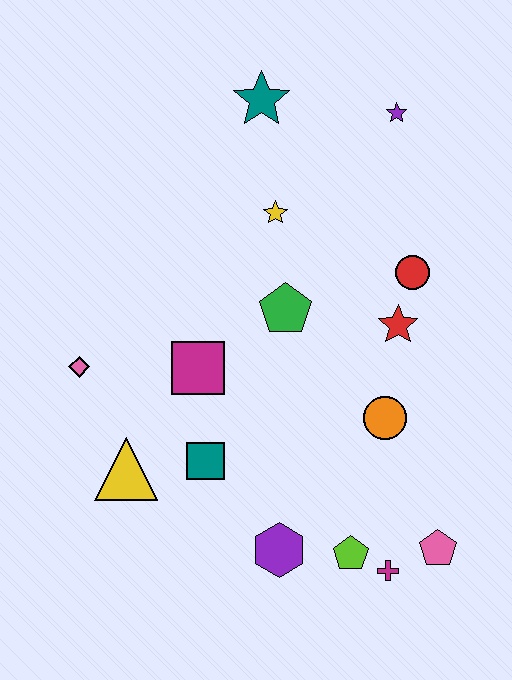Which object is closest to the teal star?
The yellow star is closest to the teal star.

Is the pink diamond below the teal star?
Yes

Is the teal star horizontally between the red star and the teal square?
Yes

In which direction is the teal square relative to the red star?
The teal square is to the left of the red star.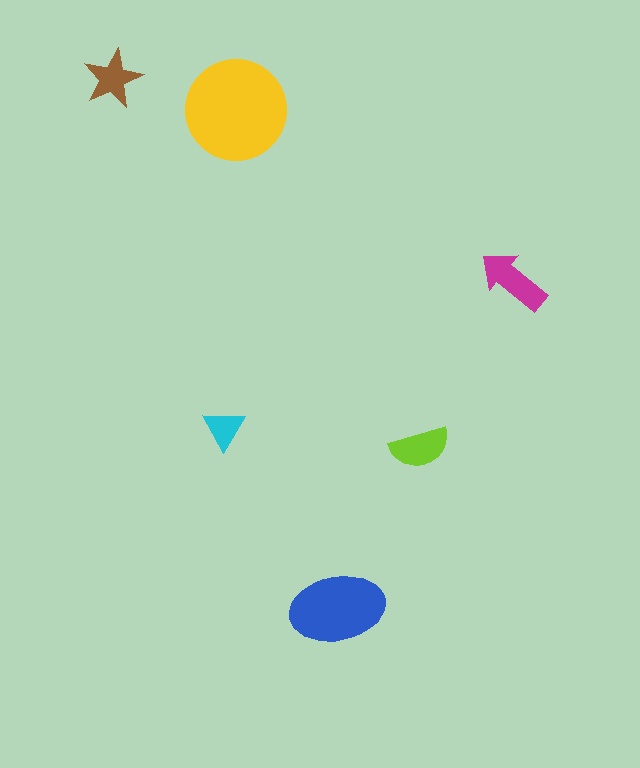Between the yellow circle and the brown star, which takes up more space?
The yellow circle.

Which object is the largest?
The yellow circle.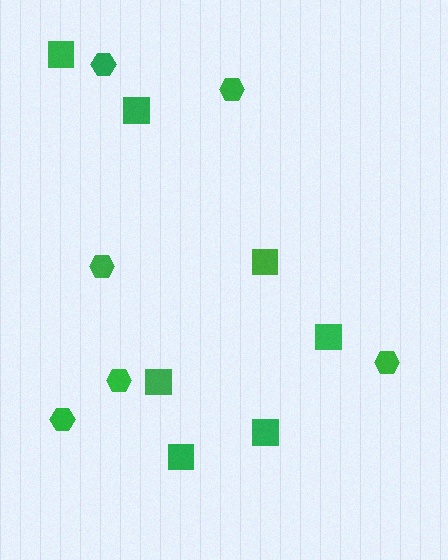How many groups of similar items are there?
There are 2 groups: one group of squares (7) and one group of hexagons (6).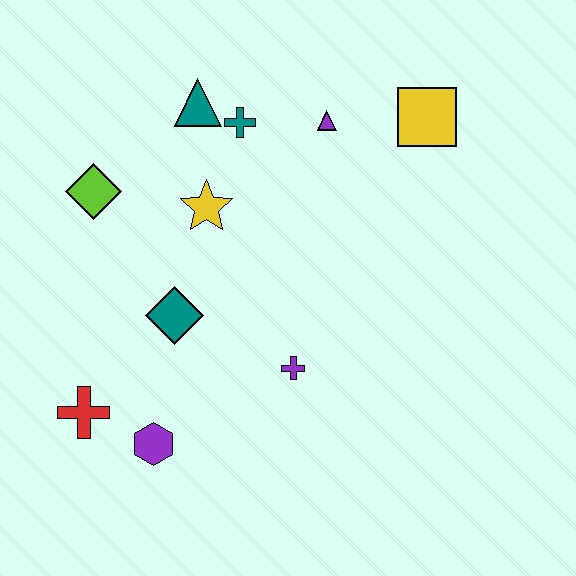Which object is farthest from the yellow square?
The red cross is farthest from the yellow square.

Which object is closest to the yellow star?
The teal cross is closest to the yellow star.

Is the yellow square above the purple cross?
Yes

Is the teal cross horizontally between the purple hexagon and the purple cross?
Yes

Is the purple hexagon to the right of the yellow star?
No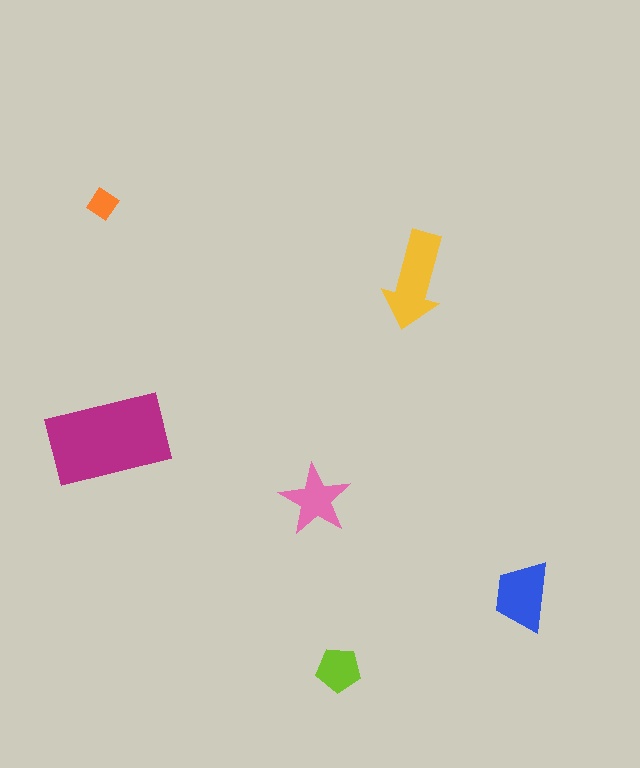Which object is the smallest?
The orange diamond.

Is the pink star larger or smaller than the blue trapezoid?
Smaller.